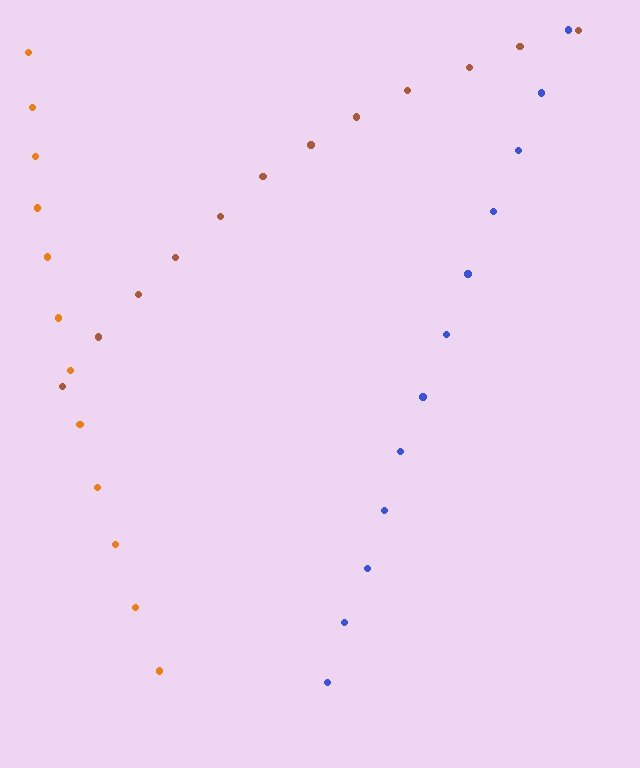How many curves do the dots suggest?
There are 3 distinct paths.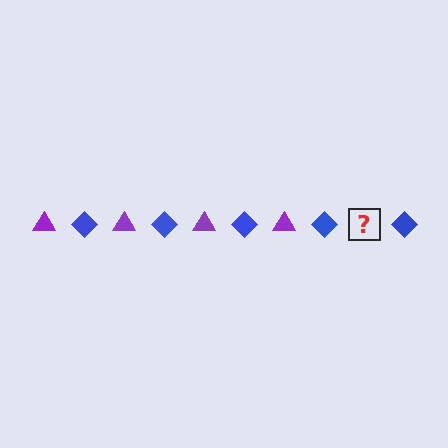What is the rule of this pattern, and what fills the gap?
The rule is that the pattern alternates between purple triangle and blue diamond. The gap should be filled with a purple triangle.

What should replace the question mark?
The question mark should be replaced with a purple triangle.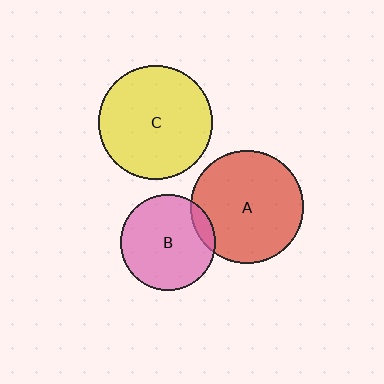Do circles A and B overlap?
Yes.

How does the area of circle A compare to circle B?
Approximately 1.4 times.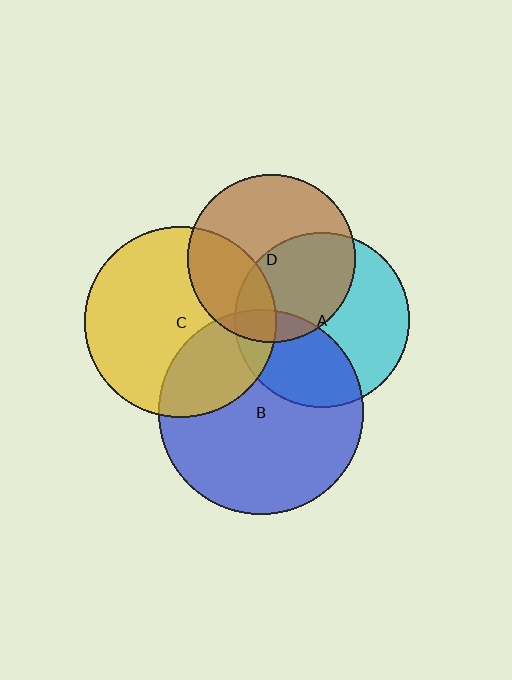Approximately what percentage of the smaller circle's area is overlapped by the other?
Approximately 10%.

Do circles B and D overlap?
Yes.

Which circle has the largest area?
Circle B (blue).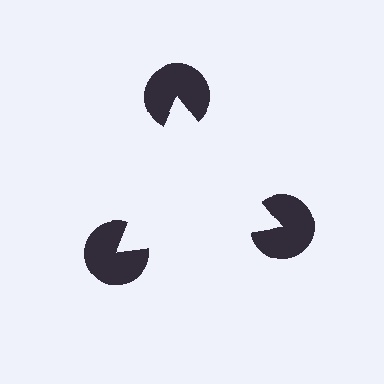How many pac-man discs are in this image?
There are 3 — one at each vertex of the illusory triangle.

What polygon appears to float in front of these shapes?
An illusory triangle — its edges are inferred from the aligned wedge cuts in the pac-man discs, not physically drawn.